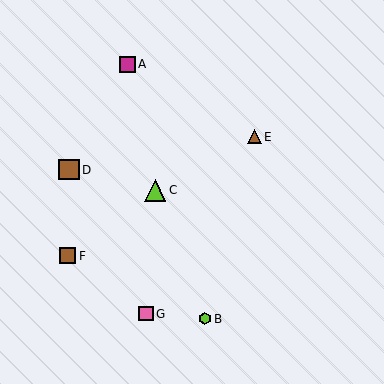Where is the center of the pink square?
The center of the pink square is at (146, 314).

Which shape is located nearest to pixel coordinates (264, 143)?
The brown triangle (labeled E) at (255, 137) is nearest to that location.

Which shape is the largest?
The lime triangle (labeled C) is the largest.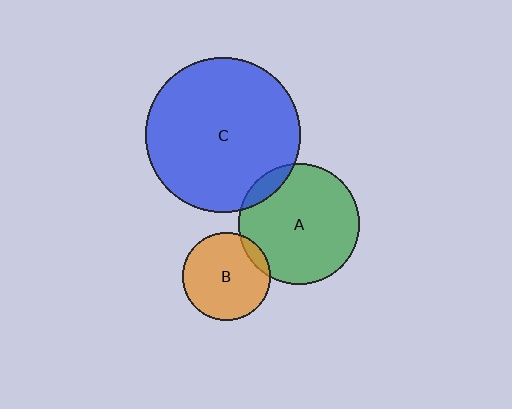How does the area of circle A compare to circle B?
Approximately 1.9 times.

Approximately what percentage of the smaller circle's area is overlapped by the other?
Approximately 10%.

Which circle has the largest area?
Circle C (blue).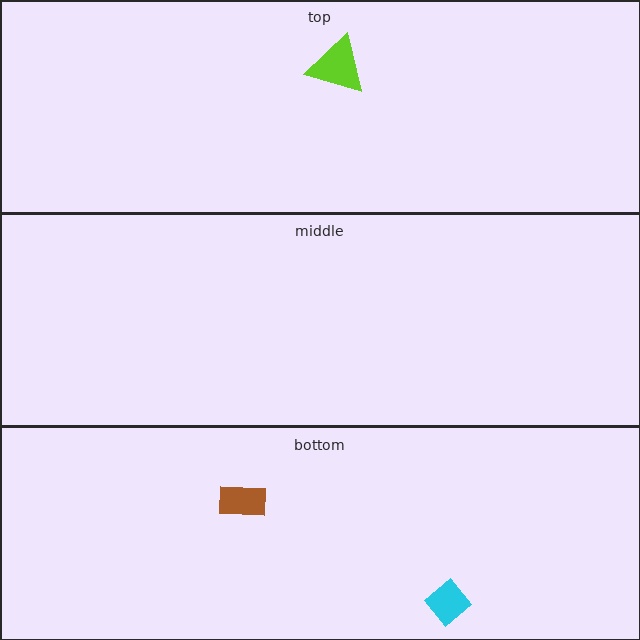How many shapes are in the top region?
1.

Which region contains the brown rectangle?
The bottom region.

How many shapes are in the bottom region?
2.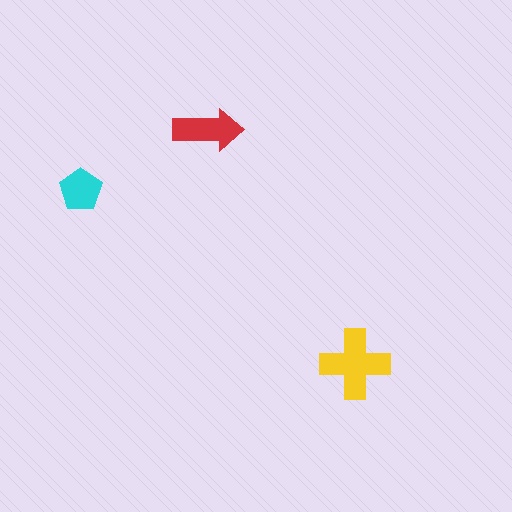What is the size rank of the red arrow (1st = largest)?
2nd.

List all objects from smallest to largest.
The cyan pentagon, the red arrow, the yellow cross.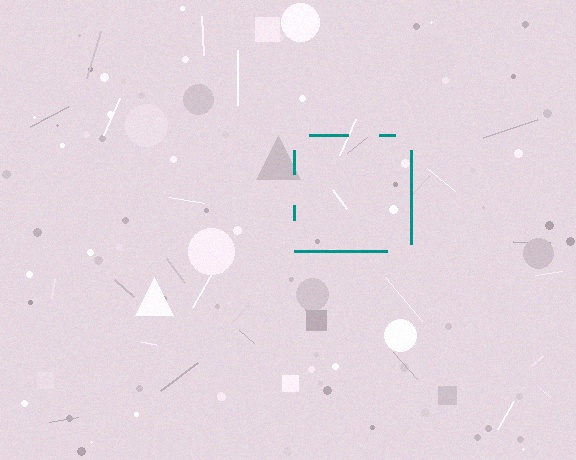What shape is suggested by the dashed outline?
The dashed outline suggests a square.